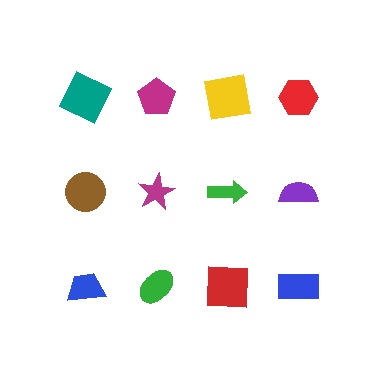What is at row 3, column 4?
A blue rectangle.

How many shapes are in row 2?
4 shapes.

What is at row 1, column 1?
A teal square.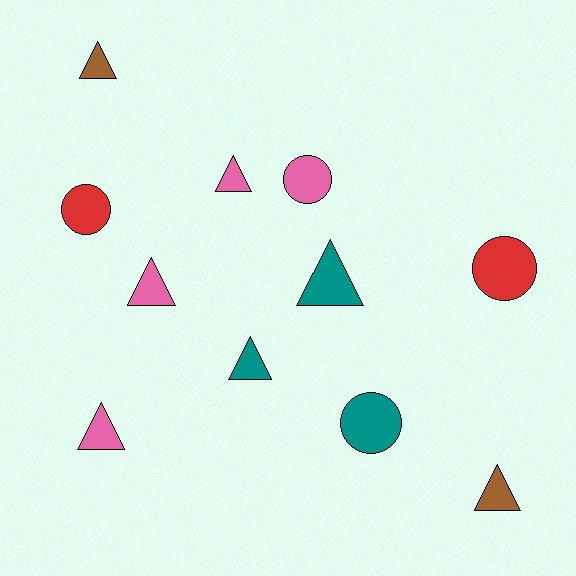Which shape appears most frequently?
Triangle, with 7 objects.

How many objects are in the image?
There are 11 objects.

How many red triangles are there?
There are no red triangles.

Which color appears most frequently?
Pink, with 4 objects.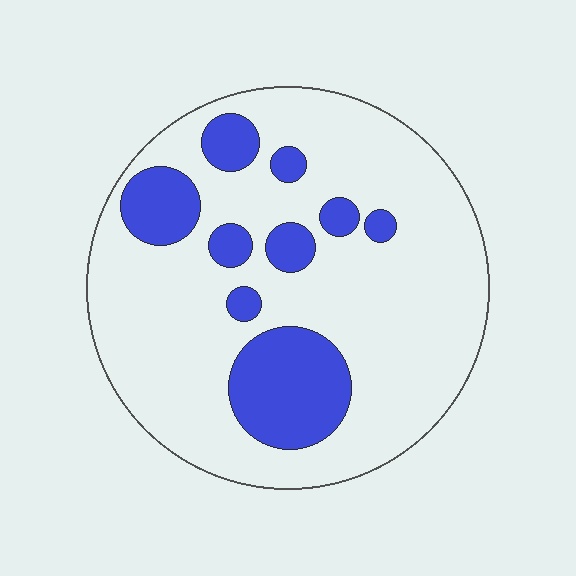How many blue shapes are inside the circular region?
9.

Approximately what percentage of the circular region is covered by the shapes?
Approximately 20%.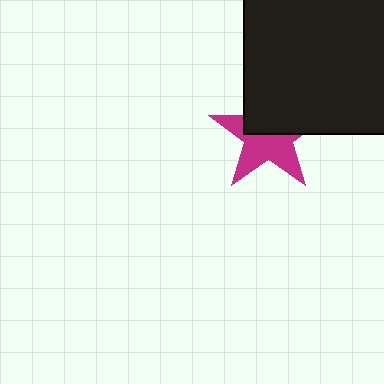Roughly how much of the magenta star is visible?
About half of it is visible (roughly 54%).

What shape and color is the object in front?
The object in front is a black rectangle.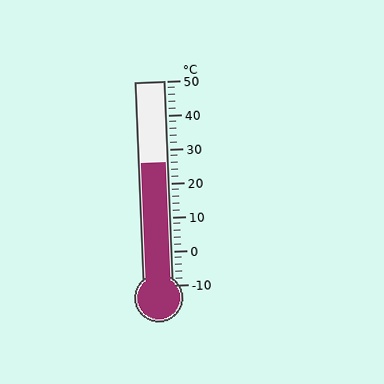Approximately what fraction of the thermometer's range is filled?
The thermometer is filled to approximately 60% of its range.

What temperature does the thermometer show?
The thermometer shows approximately 26°C.